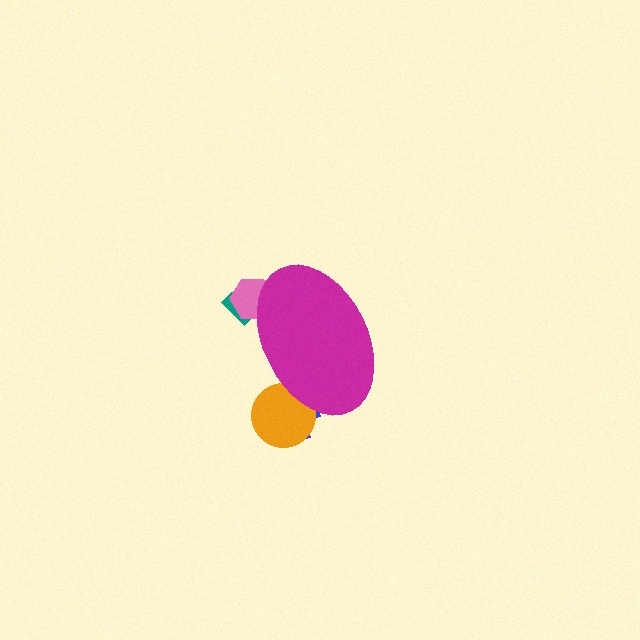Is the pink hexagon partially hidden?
Yes, the pink hexagon is partially hidden behind the magenta ellipse.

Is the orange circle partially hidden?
Yes, the orange circle is partially hidden behind the magenta ellipse.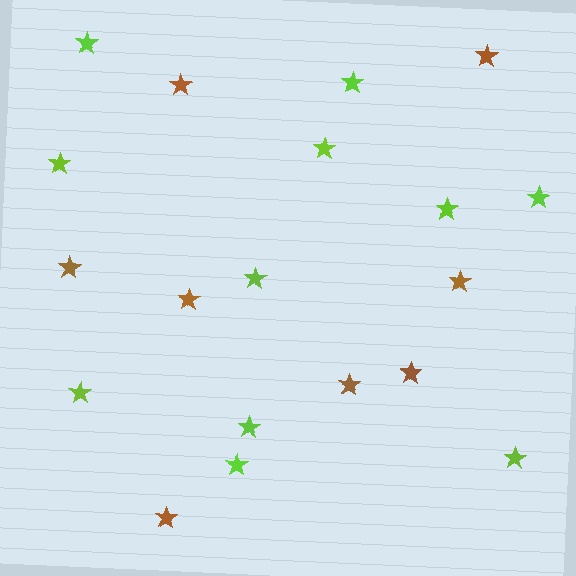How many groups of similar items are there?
There are 2 groups: one group of brown stars (8) and one group of lime stars (11).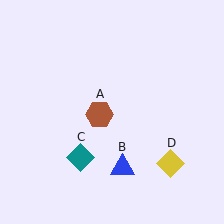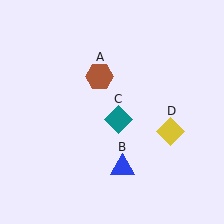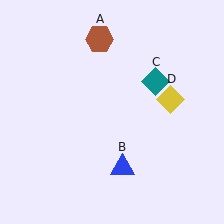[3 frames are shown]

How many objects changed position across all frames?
3 objects changed position: brown hexagon (object A), teal diamond (object C), yellow diamond (object D).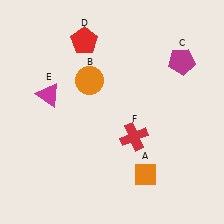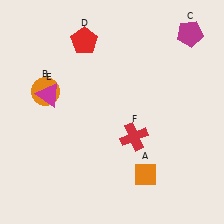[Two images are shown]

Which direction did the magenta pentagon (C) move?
The magenta pentagon (C) moved up.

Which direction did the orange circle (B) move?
The orange circle (B) moved left.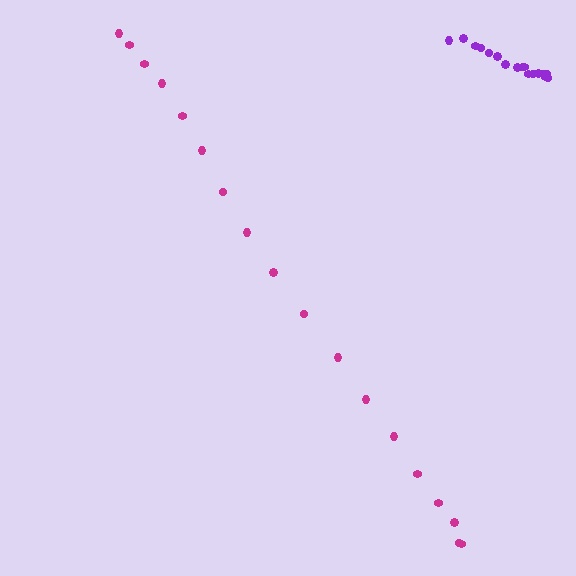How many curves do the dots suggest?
There are 2 distinct paths.